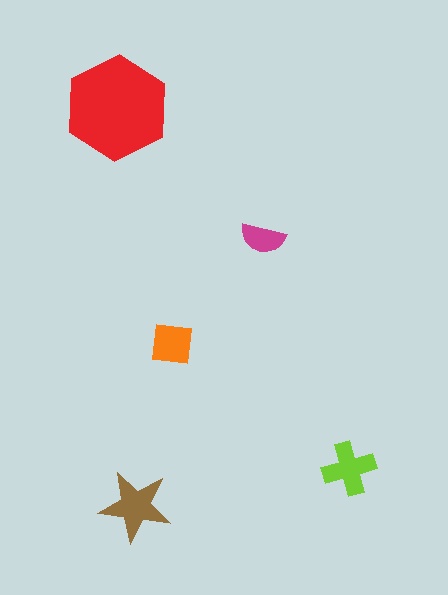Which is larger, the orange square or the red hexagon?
The red hexagon.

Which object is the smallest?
The magenta semicircle.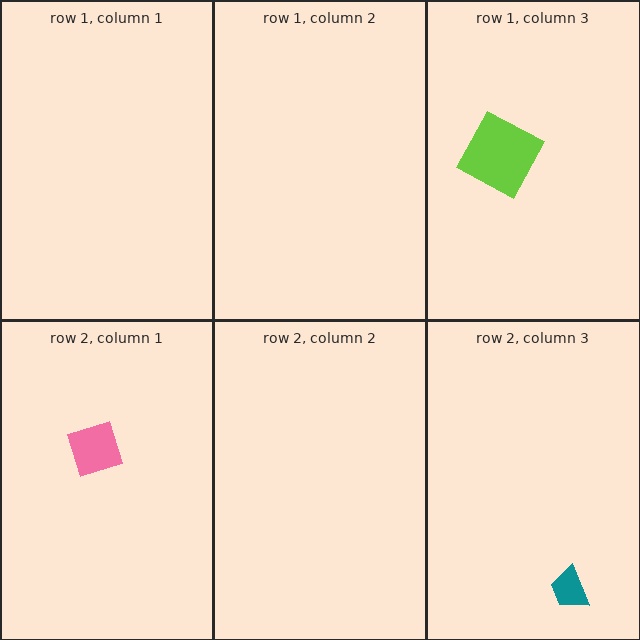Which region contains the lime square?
The row 1, column 3 region.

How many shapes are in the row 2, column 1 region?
1.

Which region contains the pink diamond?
The row 2, column 1 region.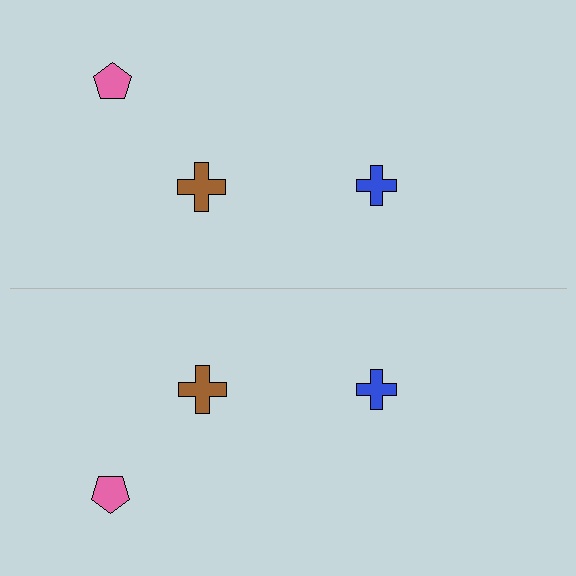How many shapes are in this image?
There are 6 shapes in this image.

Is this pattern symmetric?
Yes, this pattern has bilateral (reflection) symmetry.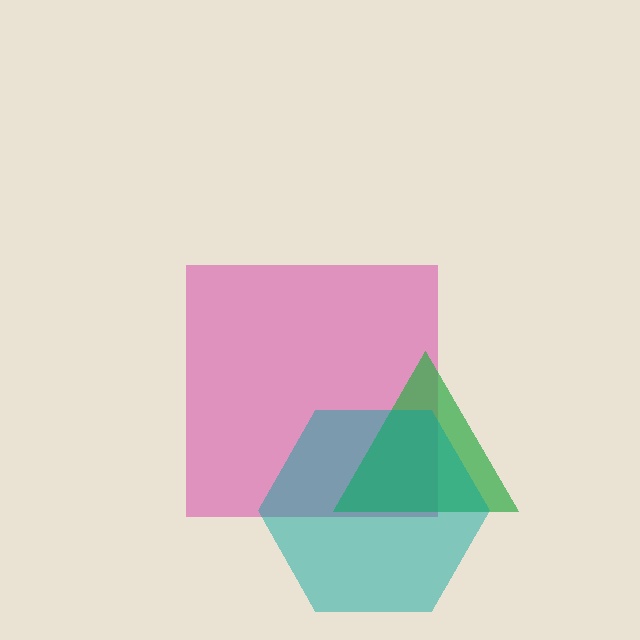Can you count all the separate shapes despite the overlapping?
Yes, there are 3 separate shapes.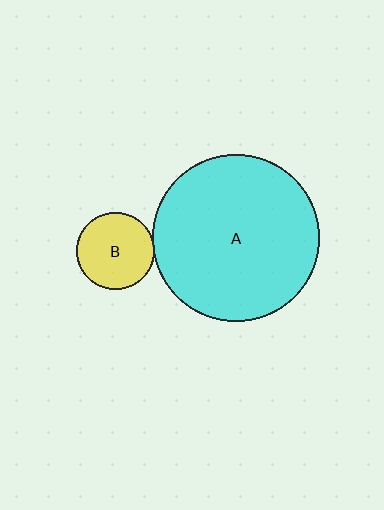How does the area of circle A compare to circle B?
Approximately 4.6 times.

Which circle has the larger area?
Circle A (cyan).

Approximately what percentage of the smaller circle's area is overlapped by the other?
Approximately 5%.